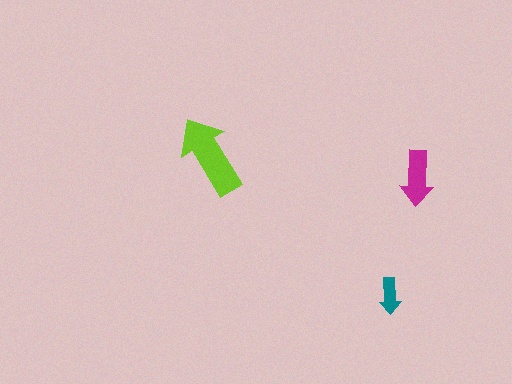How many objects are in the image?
There are 3 objects in the image.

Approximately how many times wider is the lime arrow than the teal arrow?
About 2.5 times wider.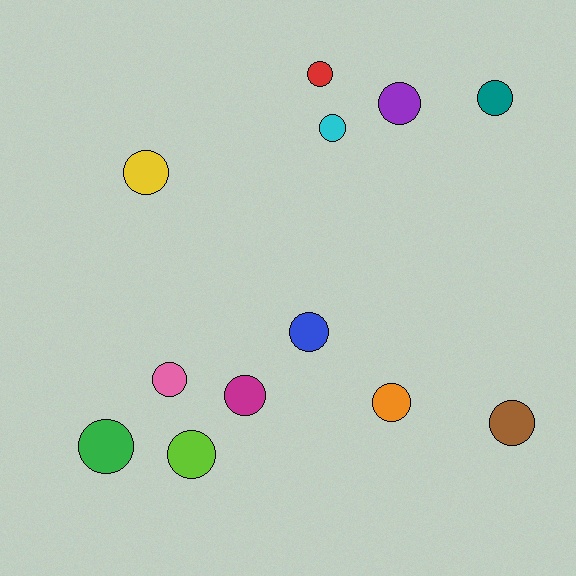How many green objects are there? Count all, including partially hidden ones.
There is 1 green object.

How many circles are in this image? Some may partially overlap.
There are 12 circles.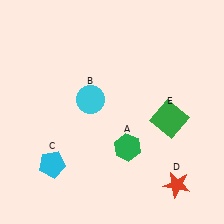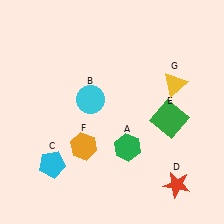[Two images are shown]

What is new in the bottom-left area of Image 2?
An orange hexagon (F) was added in the bottom-left area of Image 2.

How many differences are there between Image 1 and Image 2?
There are 2 differences between the two images.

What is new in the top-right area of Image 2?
A yellow triangle (G) was added in the top-right area of Image 2.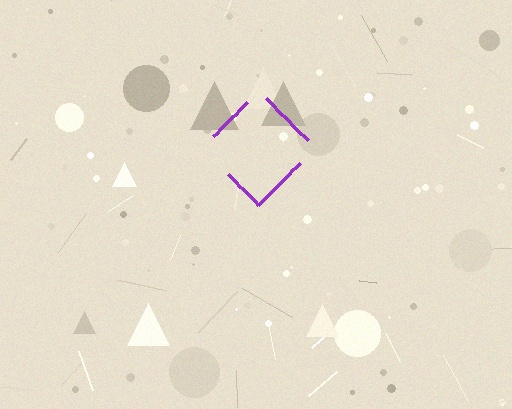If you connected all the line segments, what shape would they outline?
They would outline a diamond.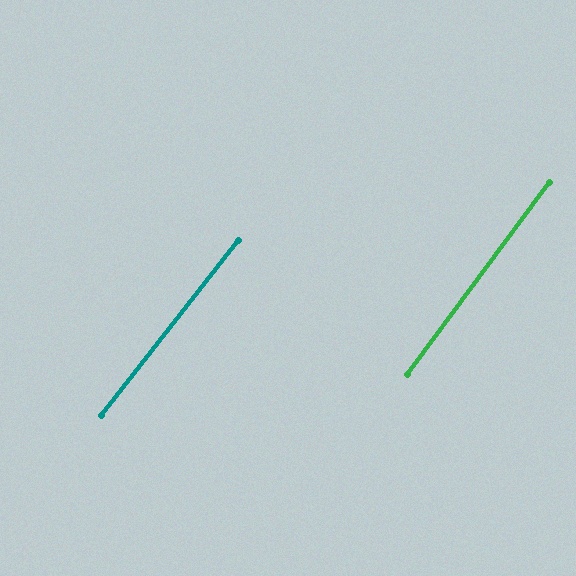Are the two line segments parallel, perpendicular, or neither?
Parallel — their directions differ by only 1.6°.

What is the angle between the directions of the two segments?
Approximately 2 degrees.